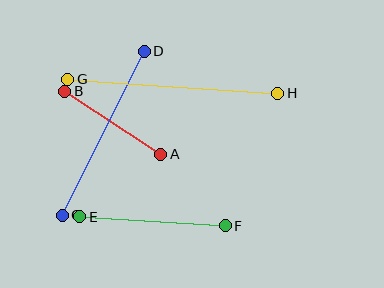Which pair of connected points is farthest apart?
Points G and H are farthest apart.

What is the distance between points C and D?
The distance is approximately 183 pixels.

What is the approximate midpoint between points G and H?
The midpoint is at approximately (173, 86) pixels.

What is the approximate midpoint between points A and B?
The midpoint is at approximately (113, 123) pixels.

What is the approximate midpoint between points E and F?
The midpoint is at approximately (152, 221) pixels.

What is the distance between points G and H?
The distance is approximately 210 pixels.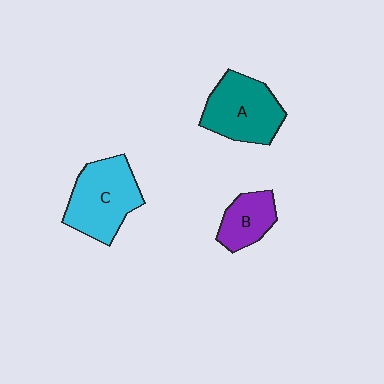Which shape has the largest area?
Shape C (cyan).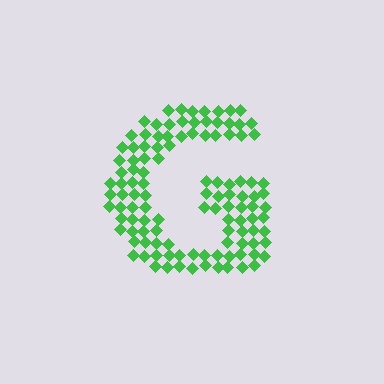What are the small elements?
The small elements are diamonds.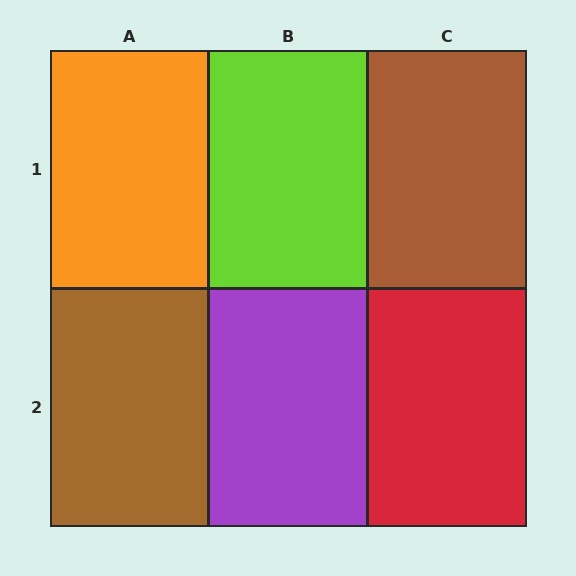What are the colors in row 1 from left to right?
Orange, lime, brown.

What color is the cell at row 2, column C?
Red.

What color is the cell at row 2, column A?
Brown.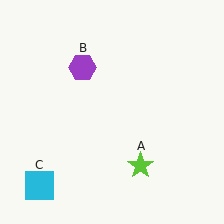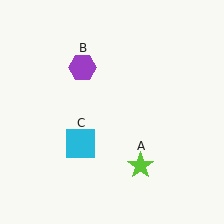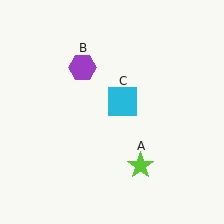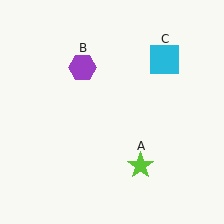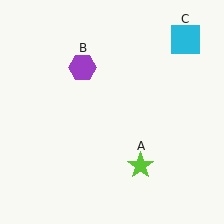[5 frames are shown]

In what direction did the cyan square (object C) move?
The cyan square (object C) moved up and to the right.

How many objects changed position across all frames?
1 object changed position: cyan square (object C).